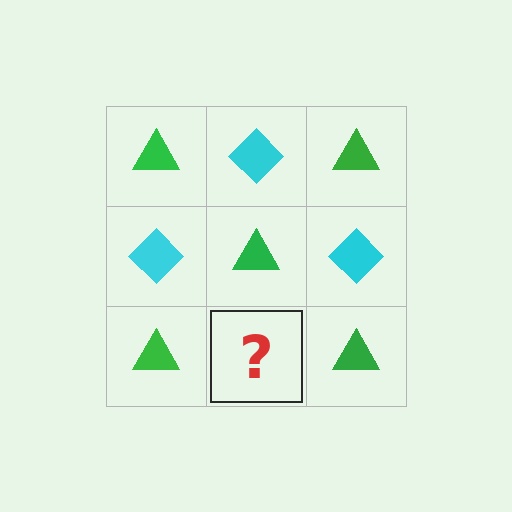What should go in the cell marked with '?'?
The missing cell should contain a cyan diamond.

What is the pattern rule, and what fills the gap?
The rule is that it alternates green triangle and cyan diamond in a checkerboard pattern. The gap should be filled with a cyan diamond.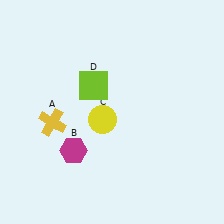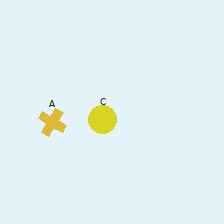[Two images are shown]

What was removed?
The lime square (D), the magenta hexagon (B) were removed in Image 2.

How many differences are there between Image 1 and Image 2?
There are 2 differences between the two images.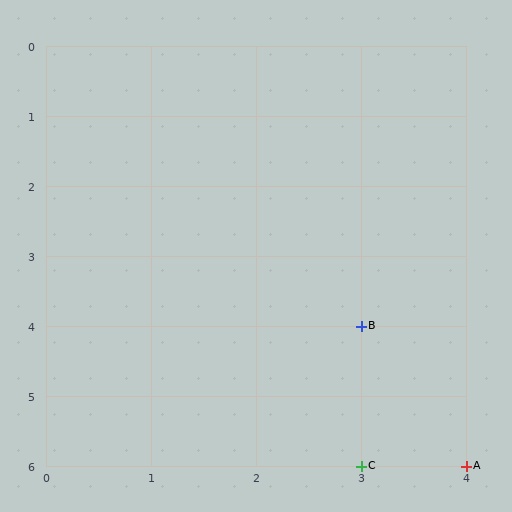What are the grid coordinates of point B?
Point B is at grid coordinates (3, 4).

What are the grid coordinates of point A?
Point A is at grid coordinates (4, 6).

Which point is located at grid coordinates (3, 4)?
Point B is at (3, 4).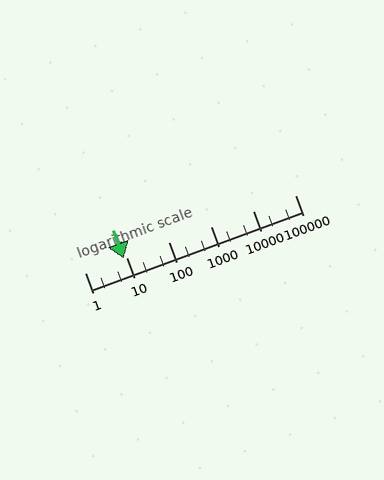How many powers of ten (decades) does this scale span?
The scale spans 5 decades, from 1 to 100000.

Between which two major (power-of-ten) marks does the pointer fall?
The pointer is between 1 and 10.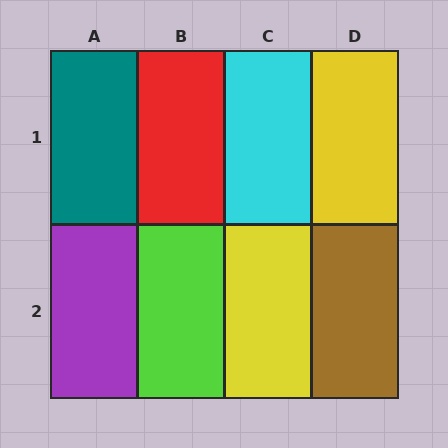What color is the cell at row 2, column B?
Lime.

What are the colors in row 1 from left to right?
Teal, red, cyan, yellow.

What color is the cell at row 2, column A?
Purple.